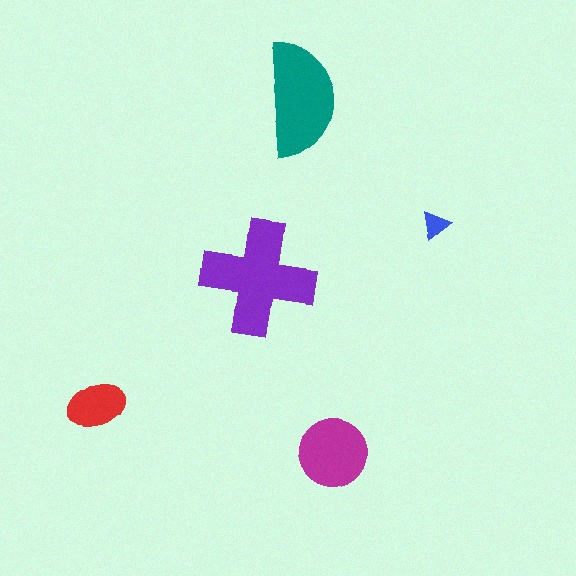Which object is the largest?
The purple cross.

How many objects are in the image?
There are 5 objects in the image.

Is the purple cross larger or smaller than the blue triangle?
Larger.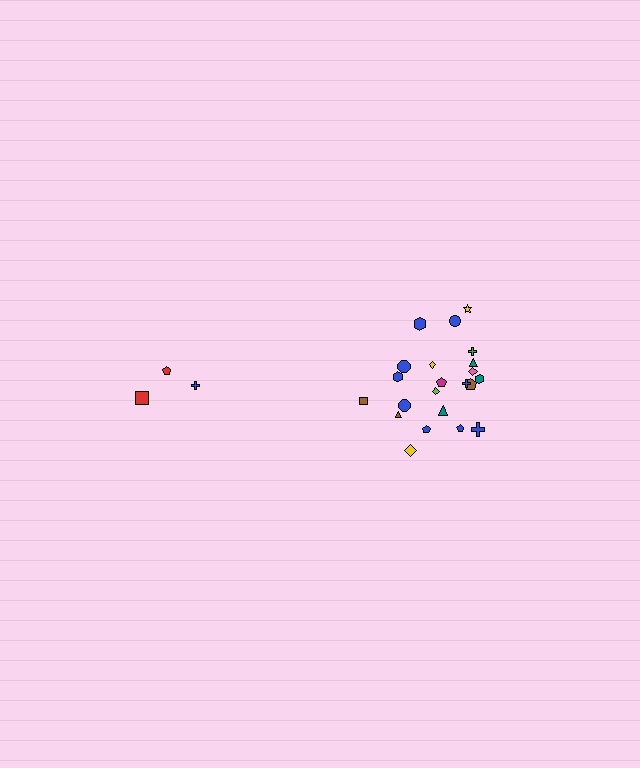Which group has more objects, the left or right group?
The right group.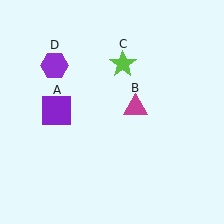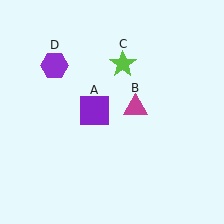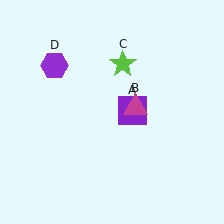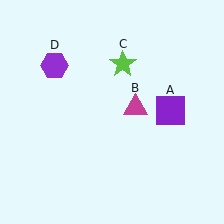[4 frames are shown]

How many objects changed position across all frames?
1 object changed position: purple square (object A).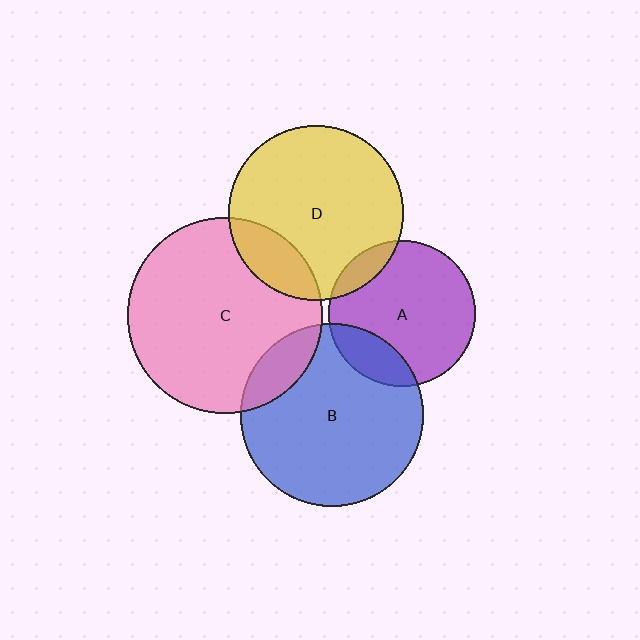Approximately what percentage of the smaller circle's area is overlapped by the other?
Approximately 20%.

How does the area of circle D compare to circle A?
Approximately 1.4 times.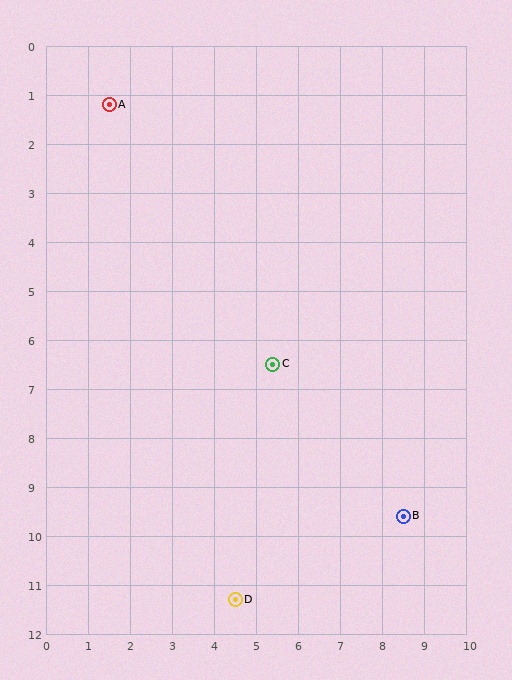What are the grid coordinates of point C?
Point C is at approximately (5.4, 6.5).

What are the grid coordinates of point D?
Point D is at approximately (4.5, 11.3).